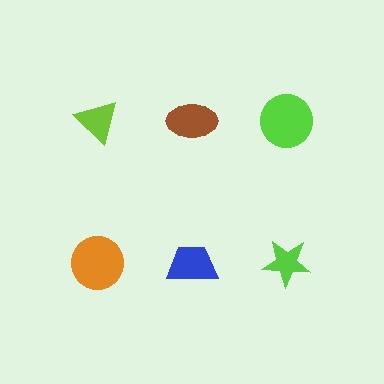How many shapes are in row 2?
3 shapes.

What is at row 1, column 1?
A lime triangle.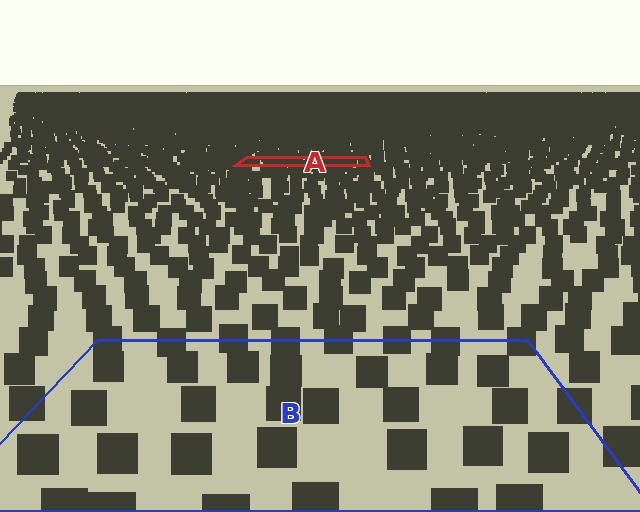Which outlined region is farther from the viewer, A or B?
Region A is farther from the viewer — the texture elements inside it appear smaller and more densely packed.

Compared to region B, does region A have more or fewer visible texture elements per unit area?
Region A has more texture elements per unit area — they are packed more densely because it is farther away.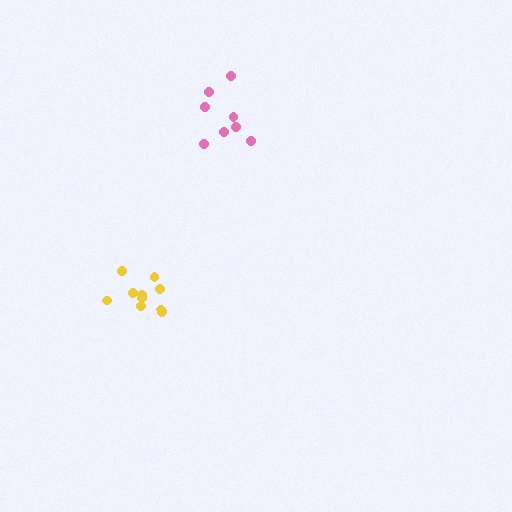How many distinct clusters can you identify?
There are 2 distinct clusters.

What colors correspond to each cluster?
The clusters are colored: yellow, pink.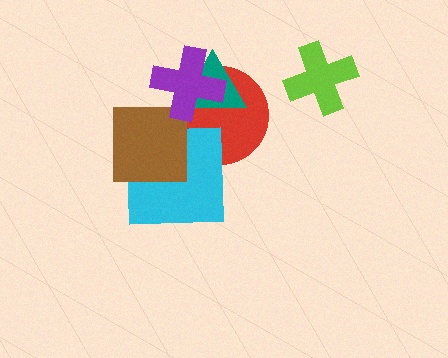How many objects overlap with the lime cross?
0 objects overlap with the lime cross.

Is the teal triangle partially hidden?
Yes, it is partially covered by another shape.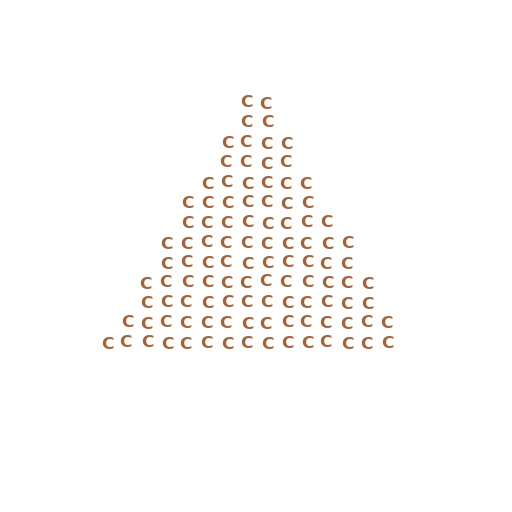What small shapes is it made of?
It is made of small letter C's.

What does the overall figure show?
The overall figure shows a triangle.